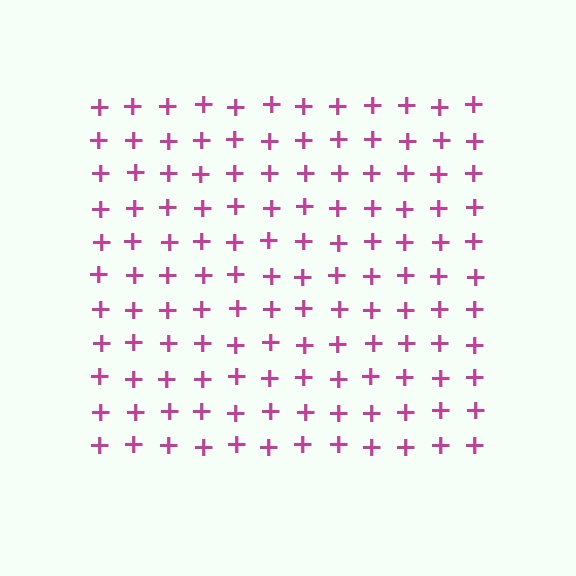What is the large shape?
The large shape is a square.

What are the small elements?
The small elements are plus signs.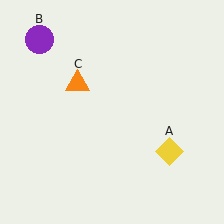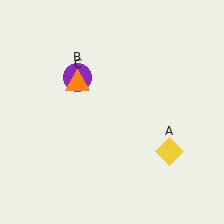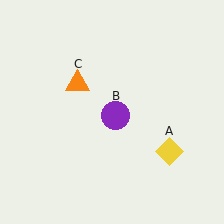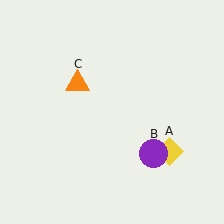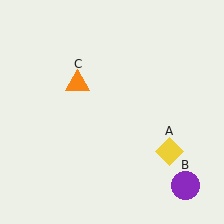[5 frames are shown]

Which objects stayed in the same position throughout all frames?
Yellow diamond (object A) and orange triangle (object C) remained stationary.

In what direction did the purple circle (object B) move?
The purple circle (object B) moved down and to the right.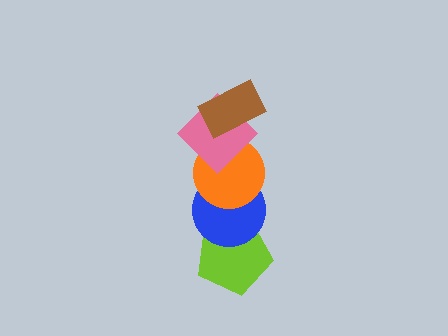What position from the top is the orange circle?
The orange circle is 3rd from the top.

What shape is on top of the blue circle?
The orange circle is on top of the blue circle.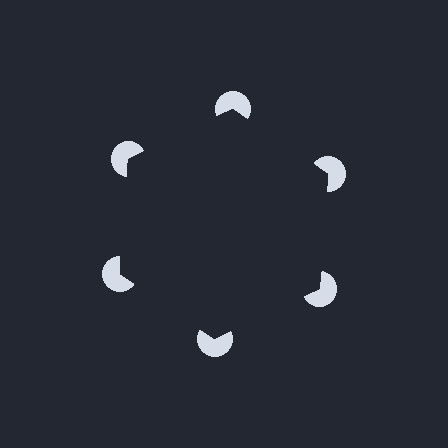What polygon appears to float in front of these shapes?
An illusory hexagon — its edges are inferred from the aligned wedge cuts in the pac-man discs, not physically drawn.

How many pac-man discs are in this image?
There are 6 — one at each vertex of the illusory hexagon.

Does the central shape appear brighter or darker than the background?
It typically appears slightly darker than the background, even though no actual brightness change is drawn.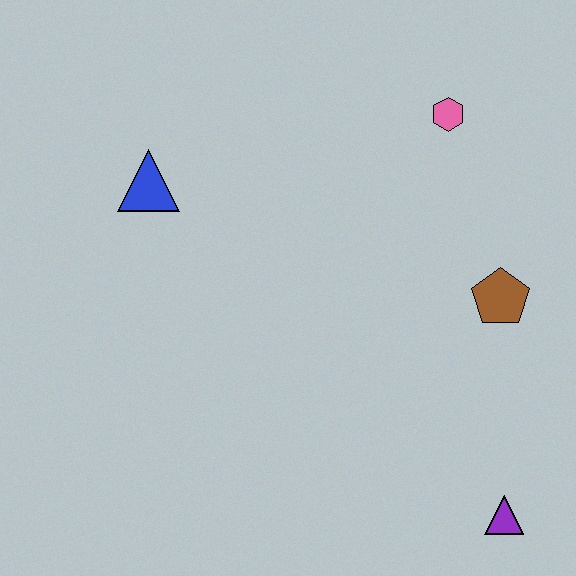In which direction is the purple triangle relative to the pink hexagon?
The purple triangle is below the pink hexagon.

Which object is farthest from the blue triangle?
The purple triangle is farthest from the blue triangle.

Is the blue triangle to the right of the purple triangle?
No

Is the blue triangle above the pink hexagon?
No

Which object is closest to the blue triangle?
The pink hexagon is closest to the blue triangle.